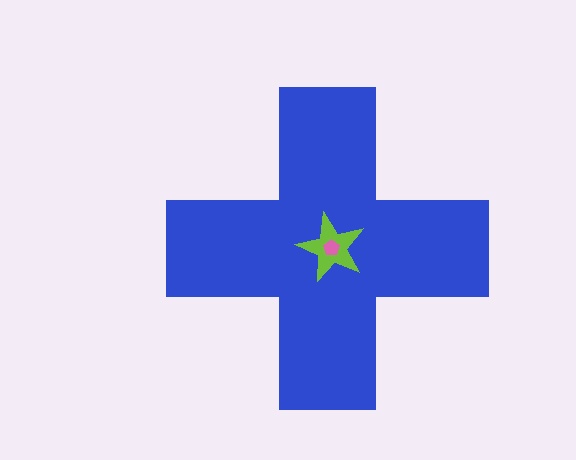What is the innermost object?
The pink pentagon.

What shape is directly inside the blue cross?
The lime star.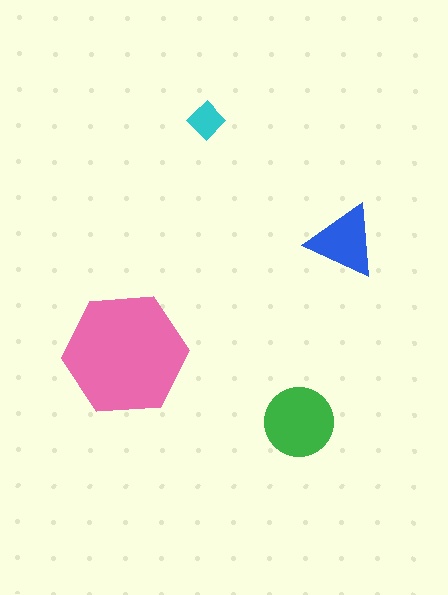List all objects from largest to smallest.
The pink hexagon, the green circle, the blue triangle, the cyan diamond.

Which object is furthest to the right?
The blue triangle is rightmost.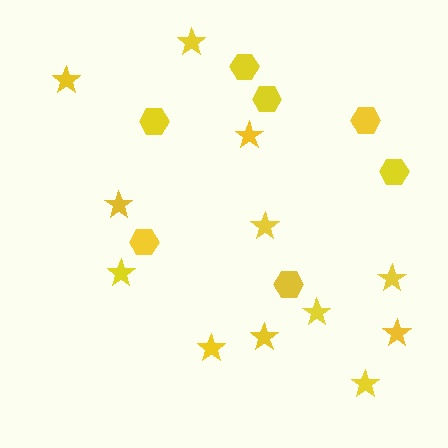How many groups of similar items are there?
There are 2 groups: one group of stars (12) and one group of hexagons (7).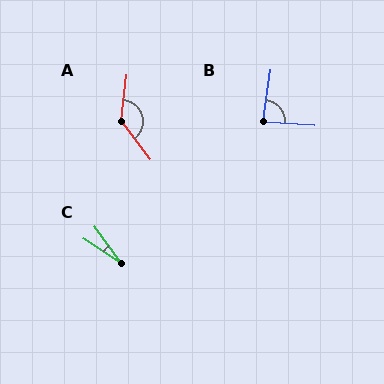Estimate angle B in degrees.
Approximately 86 degrees.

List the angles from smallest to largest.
C (21°), B (86°), A (136°).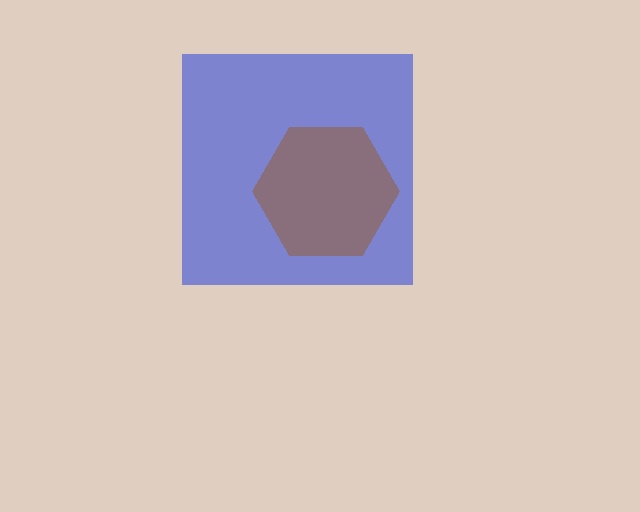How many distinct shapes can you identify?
There are 2 distinct shapes: a blue square, a brown hexagon.